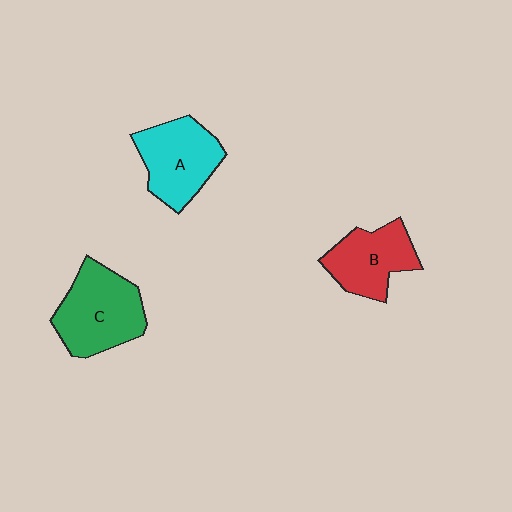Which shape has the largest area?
Shape C (green).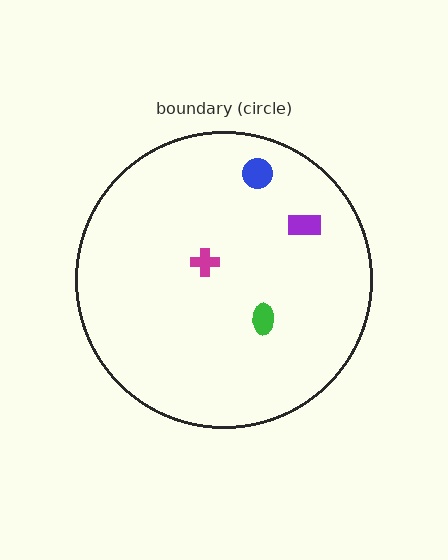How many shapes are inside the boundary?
4 inside, 0 outside.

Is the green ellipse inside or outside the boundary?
Inside.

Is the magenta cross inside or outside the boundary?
Inside.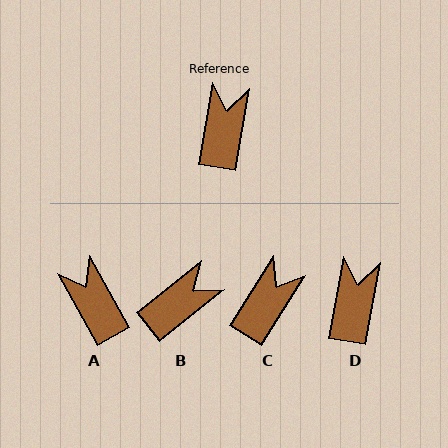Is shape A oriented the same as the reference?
No, it is off by about 39 degrees.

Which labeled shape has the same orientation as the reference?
D.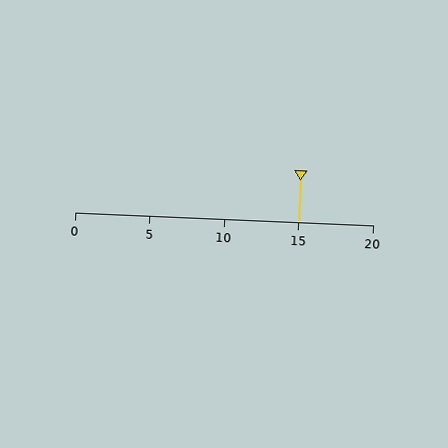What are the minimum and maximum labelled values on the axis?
The axis runs from 0 to 20.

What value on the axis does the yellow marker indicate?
The marker indicates approximately 15.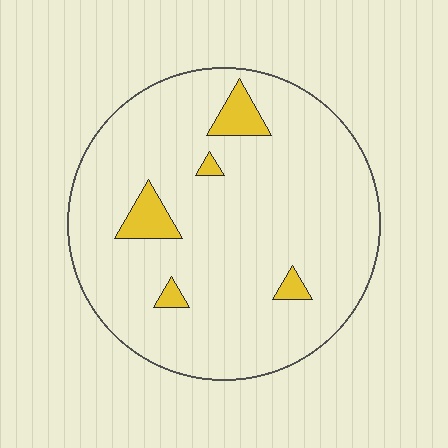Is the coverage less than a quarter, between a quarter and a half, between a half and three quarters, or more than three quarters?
Less than a quarter.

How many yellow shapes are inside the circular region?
5.